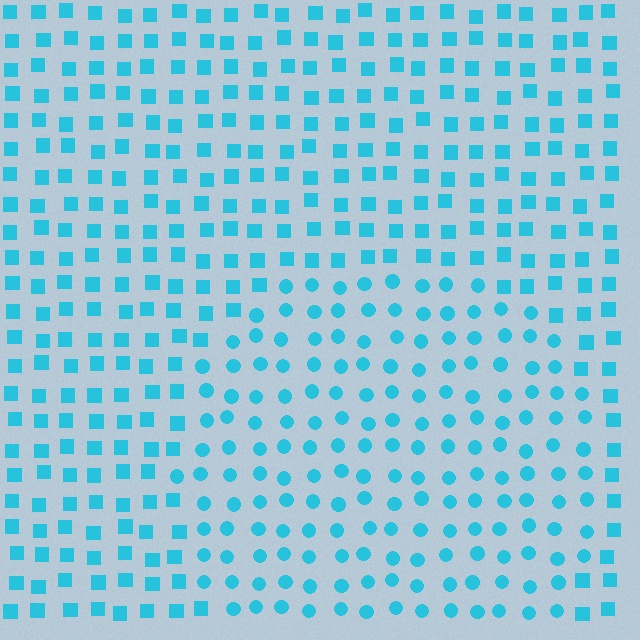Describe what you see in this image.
The image is filled with small cyan elements arranged in a uniform grid. A circle-shaped region contains circles, while the surrounding area contains squares. The boundary is defined purely by the change in element shape.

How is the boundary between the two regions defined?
The boundary is defined by a change in element shape: circles inside vs. squares outside. All elements share the same color and spacing.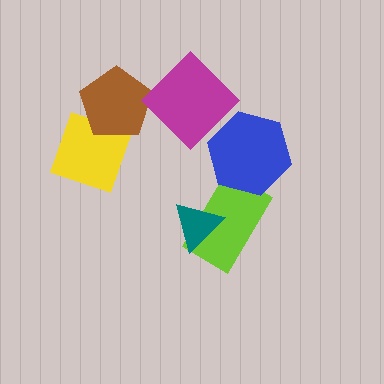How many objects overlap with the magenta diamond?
2 objects overlap with the magenta diamond.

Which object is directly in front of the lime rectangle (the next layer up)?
The blue hexagon is directly in front of the lime rectangle.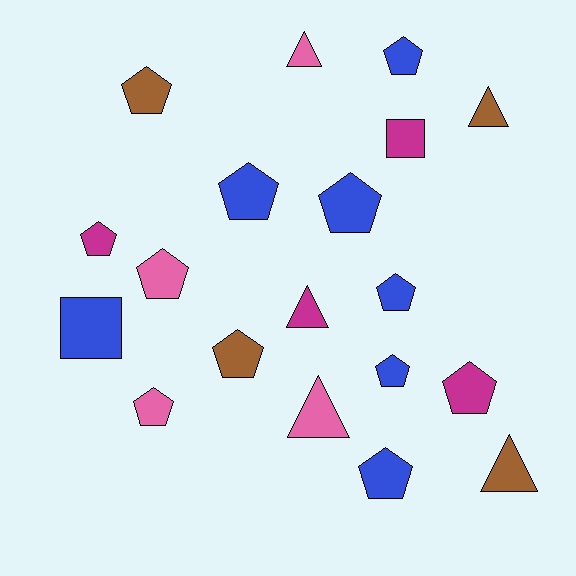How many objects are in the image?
There are 19 objects.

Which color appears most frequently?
Blue, with 7 objects.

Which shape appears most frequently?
Pentagon, with 12 objects.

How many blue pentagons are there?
There are 6 blue pentagons.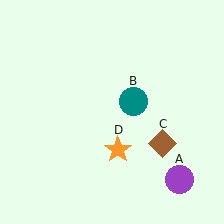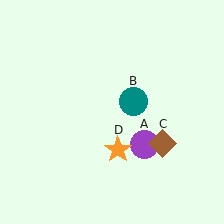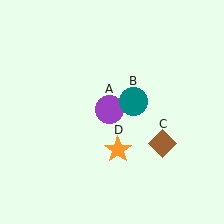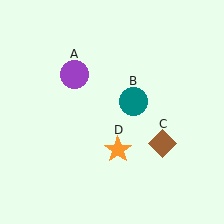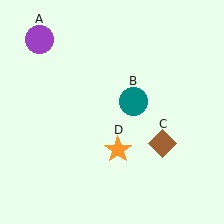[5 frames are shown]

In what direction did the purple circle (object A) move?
The purple circle (object A) moved up and to the left.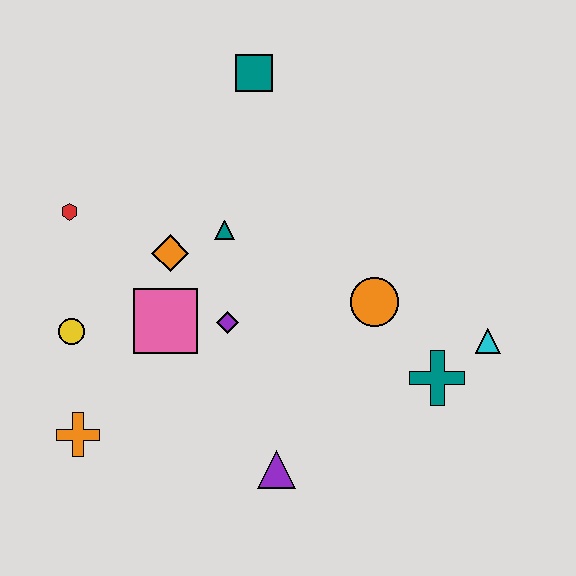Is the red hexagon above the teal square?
No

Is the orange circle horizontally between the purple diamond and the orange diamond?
No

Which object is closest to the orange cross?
The yellow circle is closest to the orange cross.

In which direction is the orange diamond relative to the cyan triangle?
The orange diamond is to the left of the cyan triangle.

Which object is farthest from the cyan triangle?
The red hexagon is farthest from the cyan triangle.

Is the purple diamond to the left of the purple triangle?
Yes